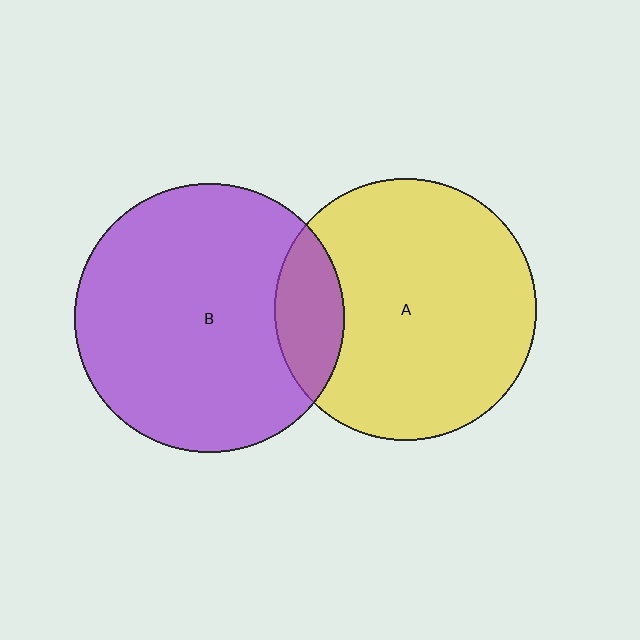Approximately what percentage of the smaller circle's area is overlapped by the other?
Approximately 15%.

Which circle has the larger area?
Circle B (purple).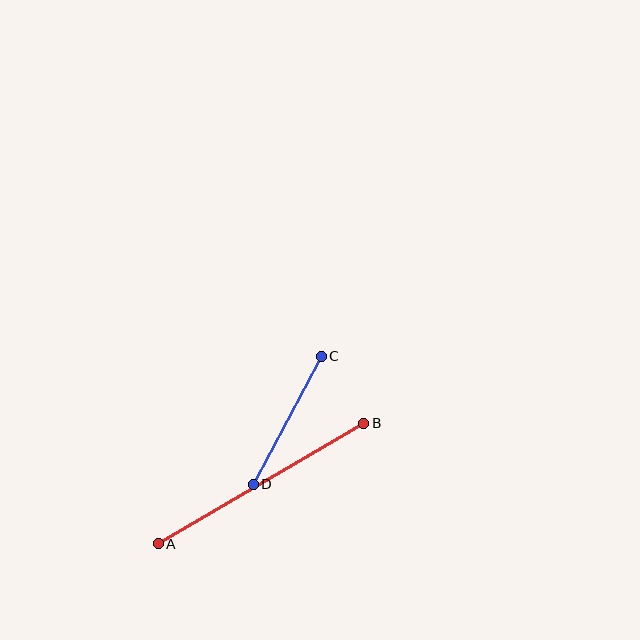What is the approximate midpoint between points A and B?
The midpoint is at approximately (261, 483) pixels.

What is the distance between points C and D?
The distance is approximately 145 pixels.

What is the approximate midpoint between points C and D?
The midpoint is at approximately (287, 420) pixels.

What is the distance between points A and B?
The distance is approximately 238 pixels.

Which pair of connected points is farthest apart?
Points A and B are farthest apart.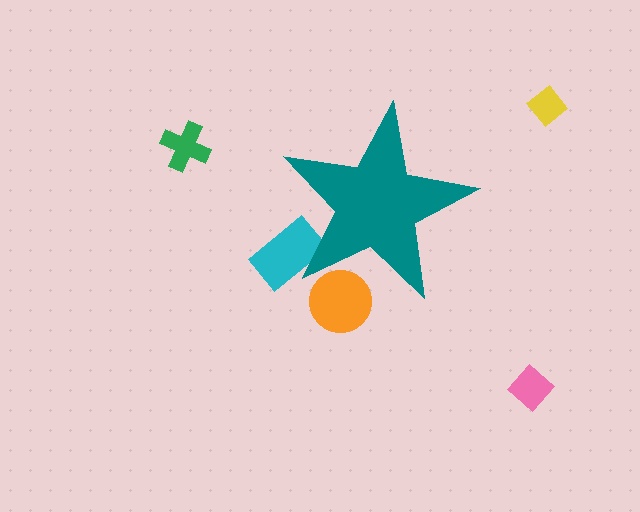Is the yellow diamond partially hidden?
No, the yellow diamond is fully visible.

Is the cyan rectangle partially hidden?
Yes, the cyan rectangle is partially hidden behind the teal star.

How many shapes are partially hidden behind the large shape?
2 shapes are partially hidden.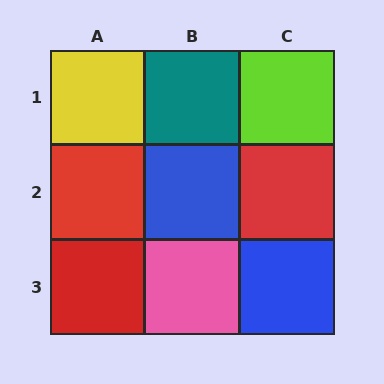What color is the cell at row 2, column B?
Blue.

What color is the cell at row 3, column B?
Pink.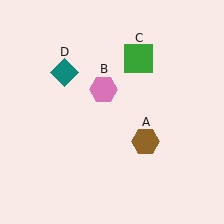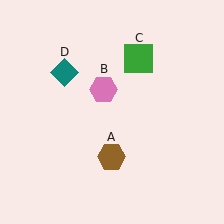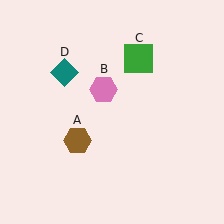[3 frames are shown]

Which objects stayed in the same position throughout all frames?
Pink hexagon (object B) and green square (object C) and teal diamond (object D) remained stationary.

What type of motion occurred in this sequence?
The brown hexagon (object A) rotated clockwise around the center of the scene.